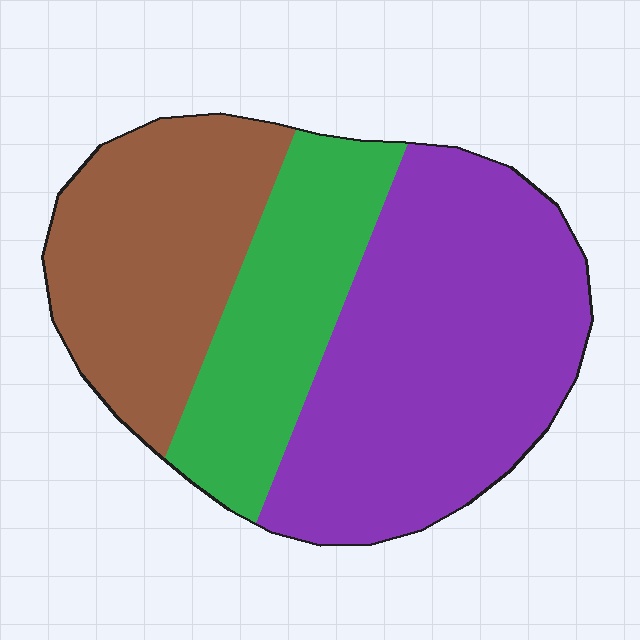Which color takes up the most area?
Purple, at roughly 45%.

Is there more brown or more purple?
Purple.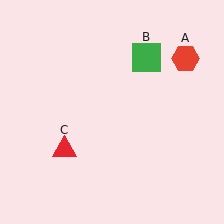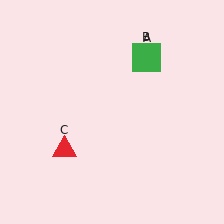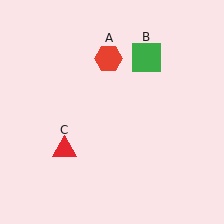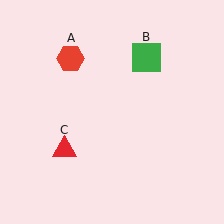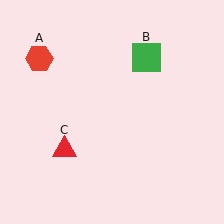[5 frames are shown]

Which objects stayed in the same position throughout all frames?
Green square (object B) and red triangle (object C) remained stationary.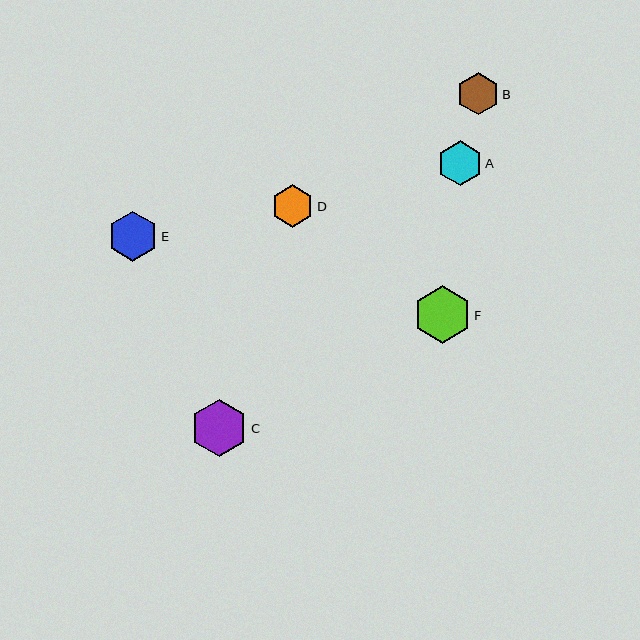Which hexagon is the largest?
Hexagon F is the largest with a size of approximately 57 pixels.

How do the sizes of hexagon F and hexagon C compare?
Hexagon F and hexagon C are approximately the same size.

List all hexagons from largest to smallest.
From largest to smallest: F, C, E, A, D, B.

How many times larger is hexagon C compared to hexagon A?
Hexagon C is approximately 1.3 times the size of hexagon A.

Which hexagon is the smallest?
Hexagon B is the smallest with a size of approximately 42 pixels.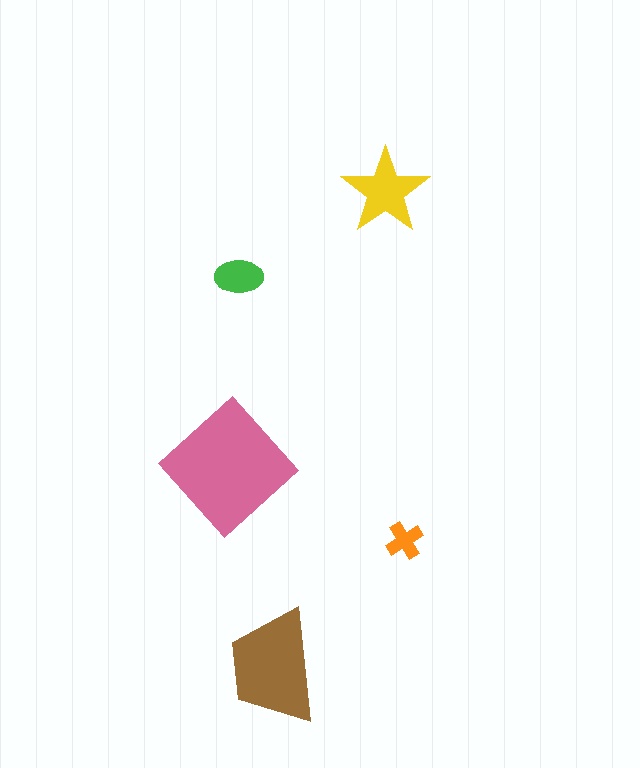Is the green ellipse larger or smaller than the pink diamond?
Smaller.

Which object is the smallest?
The orange cross.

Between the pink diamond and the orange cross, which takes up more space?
The pink diamond.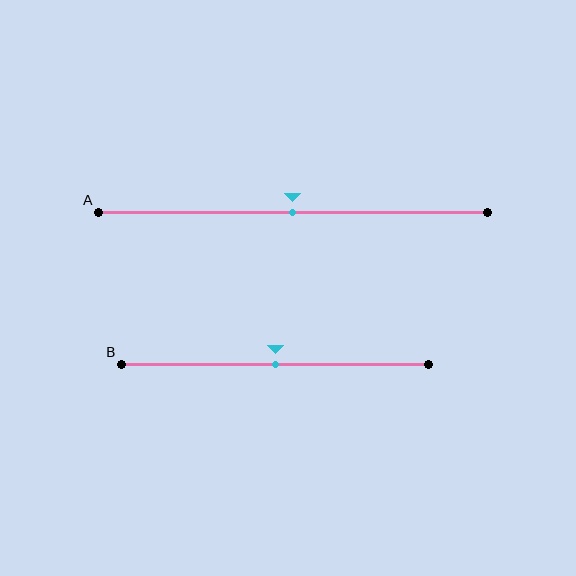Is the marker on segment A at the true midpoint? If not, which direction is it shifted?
Yes, the marker on segment A is at the true midpoint.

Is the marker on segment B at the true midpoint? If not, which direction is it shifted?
Yes, the marker on segment B is at the true midpoint.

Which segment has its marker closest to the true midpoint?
Segment A has its marker closest to the true midpoint.